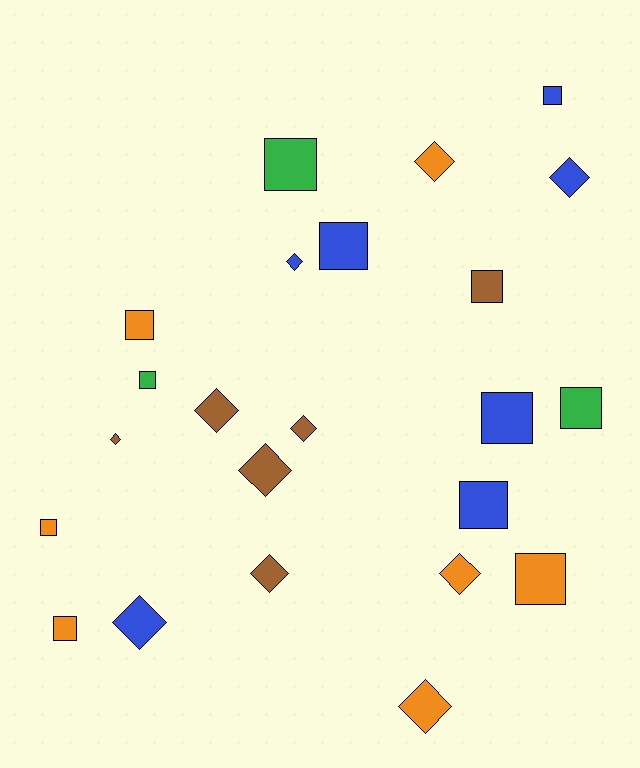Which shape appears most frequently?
Square, with 12 objects.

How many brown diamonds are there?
There are 5 brown diamonds.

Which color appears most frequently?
Orange, with 7 objects.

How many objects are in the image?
There are 23 objects.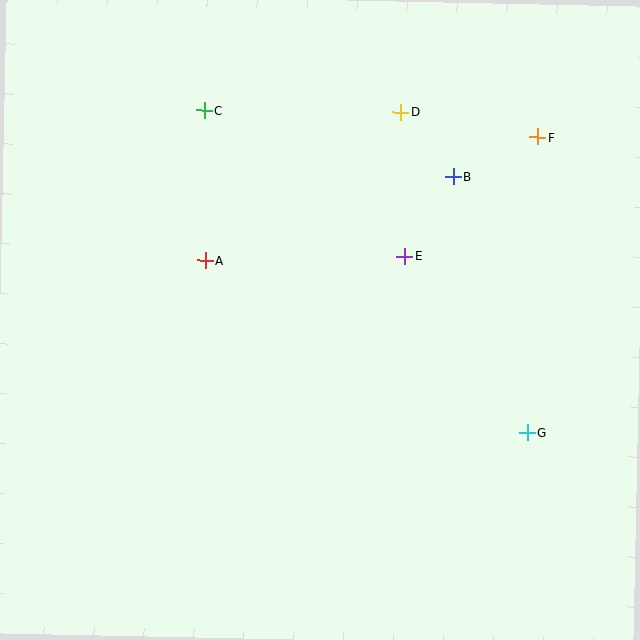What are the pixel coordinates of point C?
Point C is at (204, 110).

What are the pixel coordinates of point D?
Point D is at (401, 112).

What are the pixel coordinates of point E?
Point E is at (405, 256).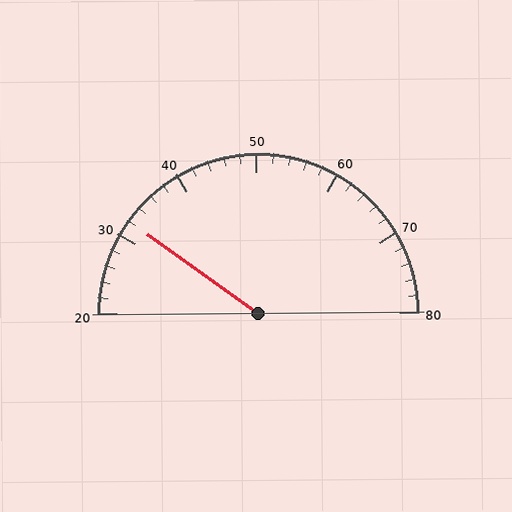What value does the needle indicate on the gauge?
The needle indicates approximately 32.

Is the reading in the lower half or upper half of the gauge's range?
The reading is in the lower half of the range (20 to 80).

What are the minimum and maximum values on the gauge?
The gauge ranges from 20 to 80.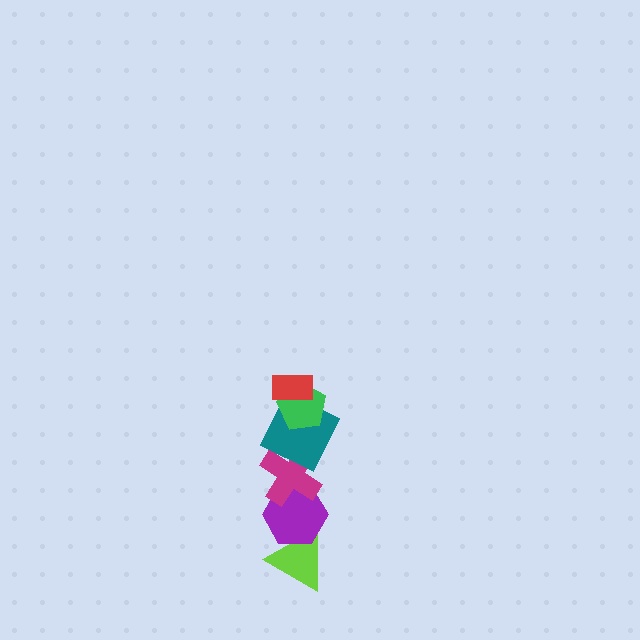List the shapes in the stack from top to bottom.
From top to bottom: the red rectangle, the green pentagon, the teal square, the magenta cross, the purple hexagon, the lime triangle.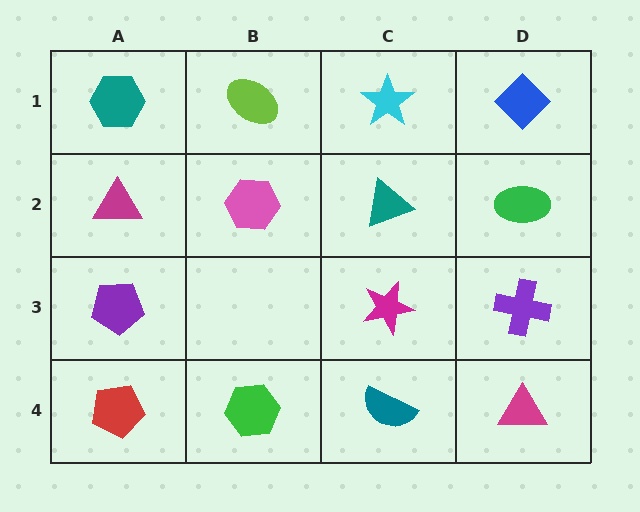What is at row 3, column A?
A purple pentagon.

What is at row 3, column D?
A purple cross.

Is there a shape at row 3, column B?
No, that cell is empty.